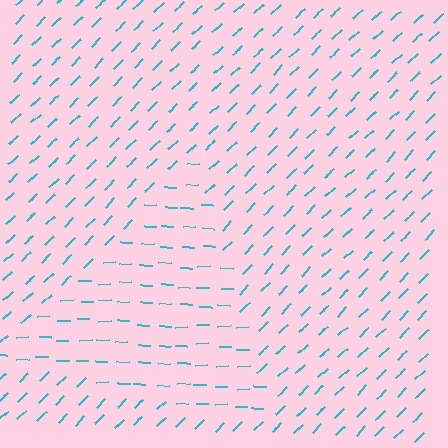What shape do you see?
I see a triangle.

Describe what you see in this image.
The image is filled with small cyan line segments. A triangle region in the image has lines oriented differently from the surrounding lines, creating a visible texture boundary.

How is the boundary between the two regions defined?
The boundary is defined purely by a change in line orientation (approximately 45 degrees difference). All lines are the same color and thickness.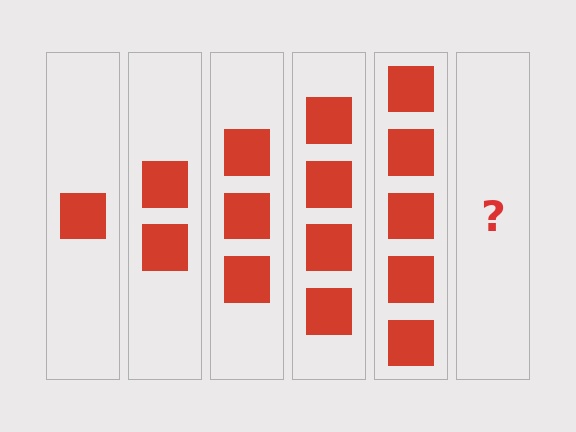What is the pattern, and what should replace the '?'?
The pattern is that each step adds one more square. The '?' should be 6 squares.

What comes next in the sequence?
The next element should be 6 squares.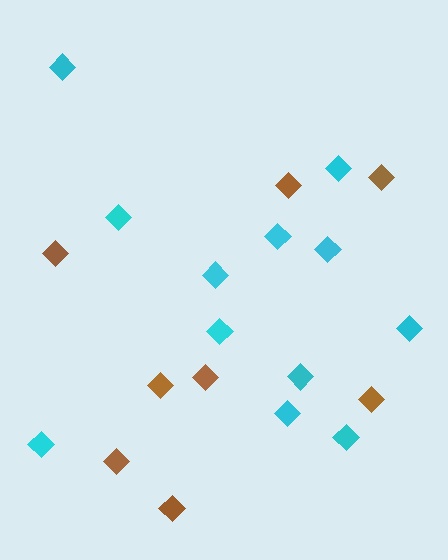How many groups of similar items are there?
There are 2 groups: one group of brown diamonds (8) and one group of cyan diamonds (12).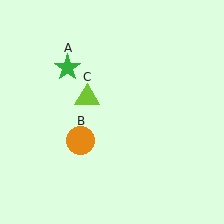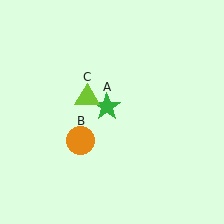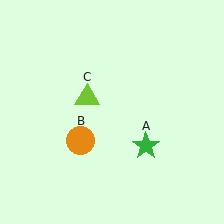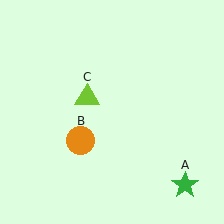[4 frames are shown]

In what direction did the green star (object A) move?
The green star (object A) moved down and to the right.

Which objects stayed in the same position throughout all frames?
Orange circle (object B) and lime triangle (object C) remained stationary.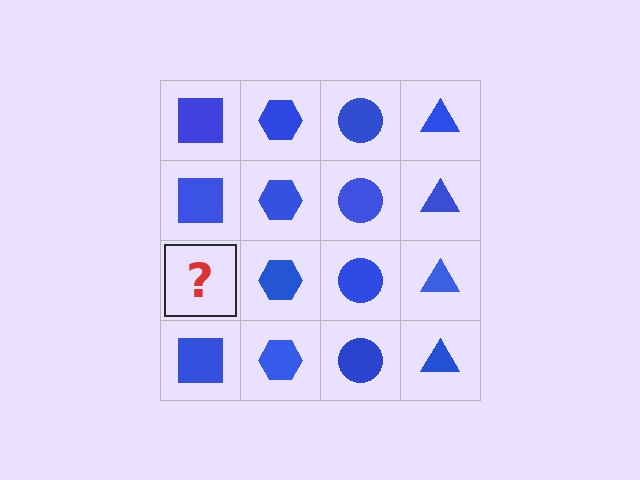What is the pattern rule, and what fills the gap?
The rule is that each column has a consistent shape. The gap should be filled with a blue square.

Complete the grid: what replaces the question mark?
The question mark should be replaced with a blue square.